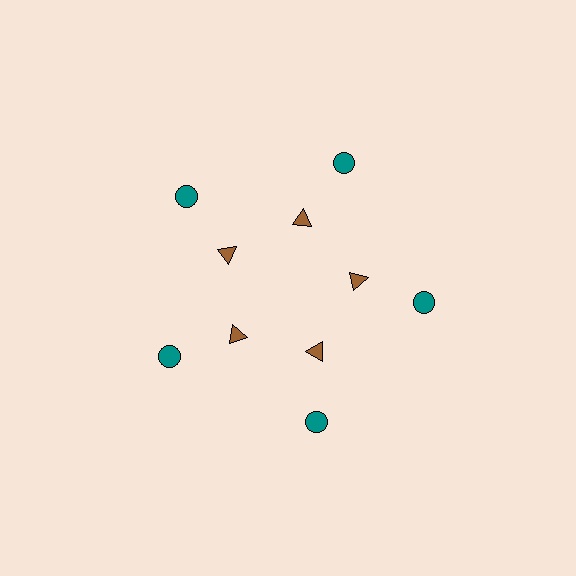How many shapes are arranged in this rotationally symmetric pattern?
There are 10 shapes, arranged in 5 groups of 2.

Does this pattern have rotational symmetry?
Yes, this pattern has 5-fold rotational symmetry. It looks the same after rotating 72 degrees around the center.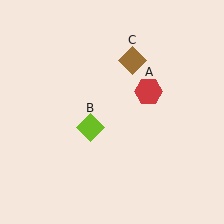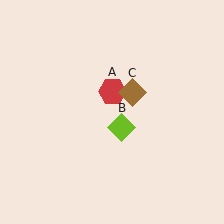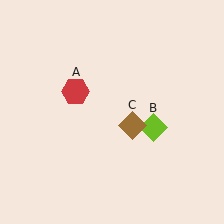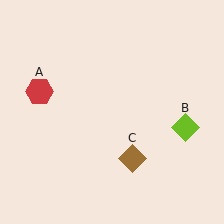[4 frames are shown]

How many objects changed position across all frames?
3 objects changed position: red hexagon (object A), lime diamond (object B), brown diamond (object C).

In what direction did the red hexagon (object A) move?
The red hexagon (object A) moved left.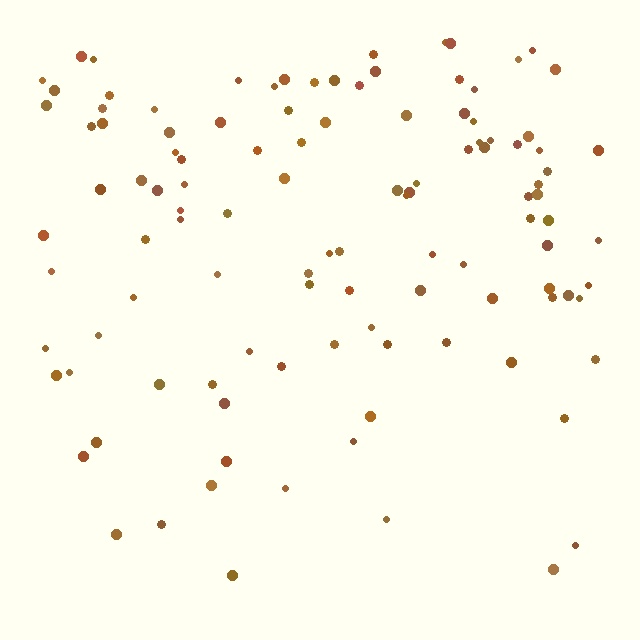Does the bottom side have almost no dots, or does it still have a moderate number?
Still a moderate number, just noticeably fewer than the top.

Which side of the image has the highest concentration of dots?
The top.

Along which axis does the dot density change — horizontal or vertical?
Vertical.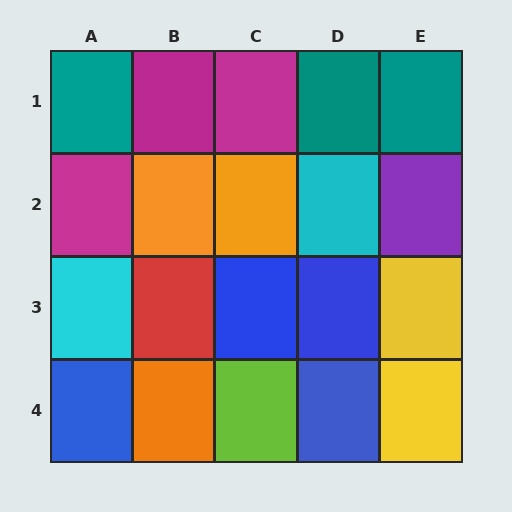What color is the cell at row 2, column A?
Magenta.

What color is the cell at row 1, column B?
Magenta.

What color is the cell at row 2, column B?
Orange.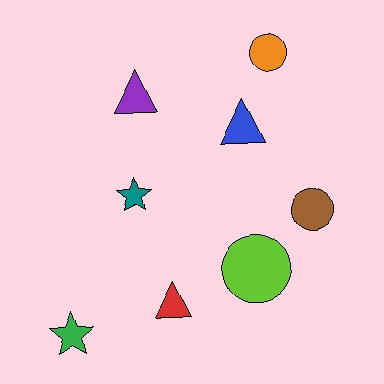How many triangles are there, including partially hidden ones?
There are 3 triangles.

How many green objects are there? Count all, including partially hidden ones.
There is 1 green object.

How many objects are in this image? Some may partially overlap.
There are 8 objects.